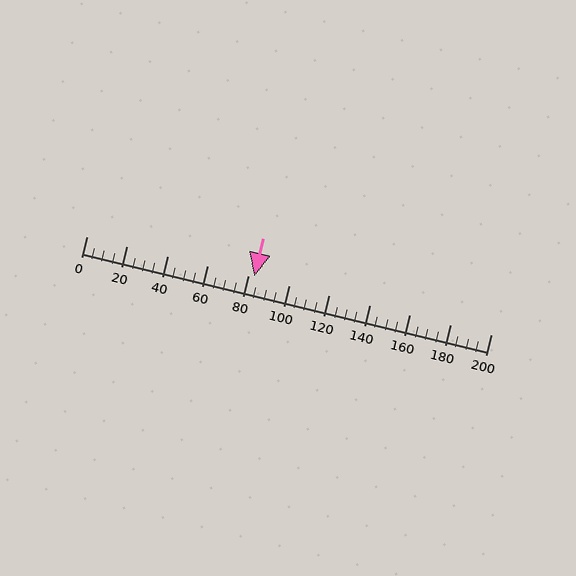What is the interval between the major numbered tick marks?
The major tick marks are spaced 20 units apart.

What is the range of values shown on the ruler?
The ruler shows values from 0 to 200.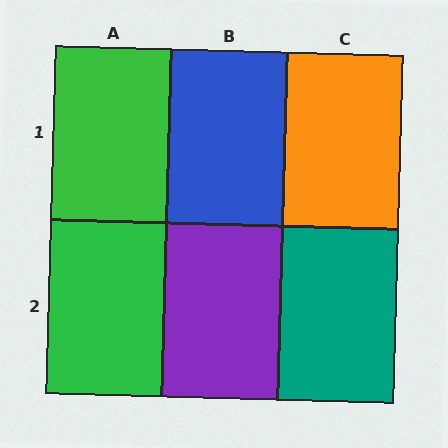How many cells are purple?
1 cell is purple.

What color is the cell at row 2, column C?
Teal.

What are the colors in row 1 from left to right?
Green, blue, orange.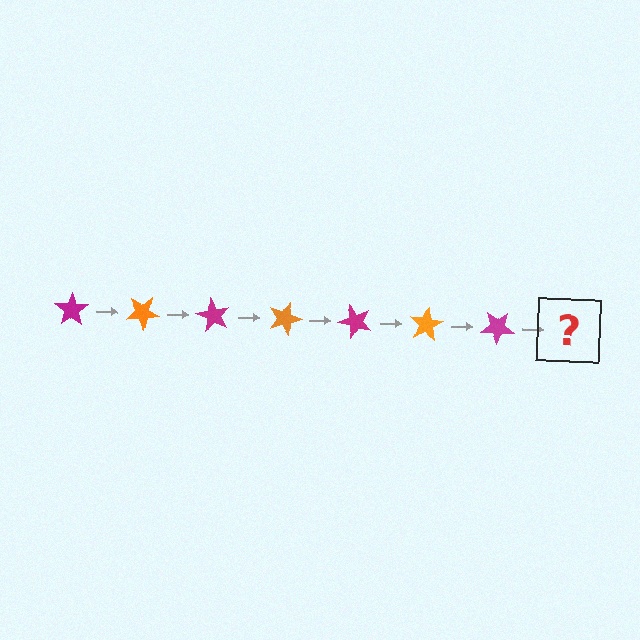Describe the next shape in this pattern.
It should be an orange star, rotated 210 degrees from the start.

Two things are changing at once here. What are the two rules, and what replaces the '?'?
The two rules are that it rotates 30 degrees each step and the color cycles through magenta and orange. The '?' should be an orange star, rotated 210 degrees from the start.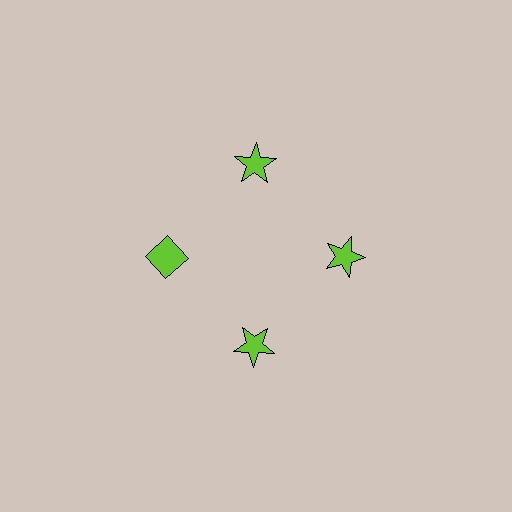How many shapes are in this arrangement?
There are 4 shapes arranged in a ring pattern.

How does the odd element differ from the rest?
It has a different shape: diamond instead of star.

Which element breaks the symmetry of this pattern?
The lime diamond at roughly the 9 o'clock position breaks the symmetry. All other shapes are lime stars.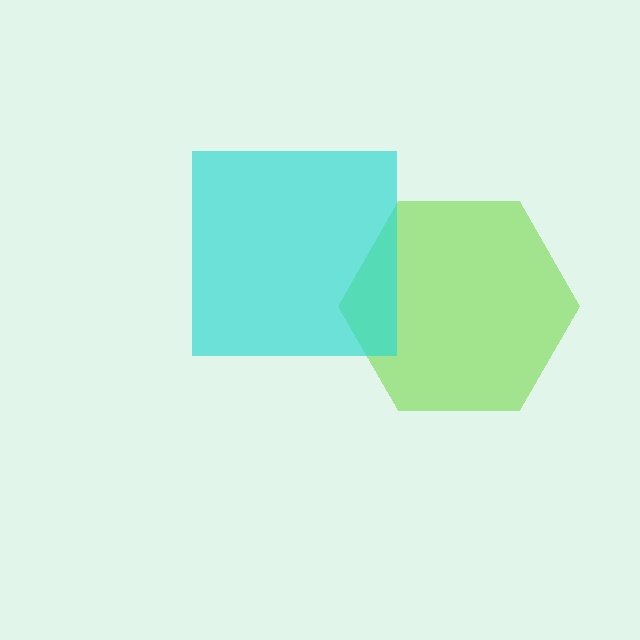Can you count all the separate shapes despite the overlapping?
Yes, there are 2 separate shapes.